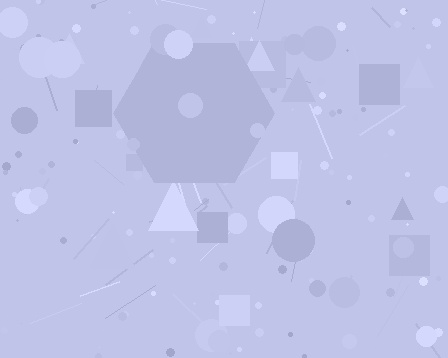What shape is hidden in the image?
A hexagon is hidden in the image.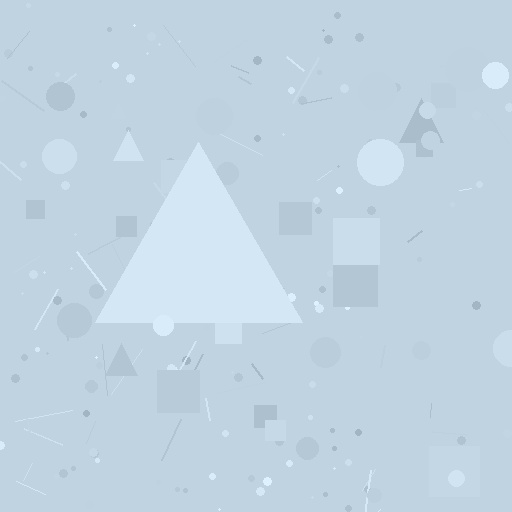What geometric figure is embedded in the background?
A triangle is embedded in the background.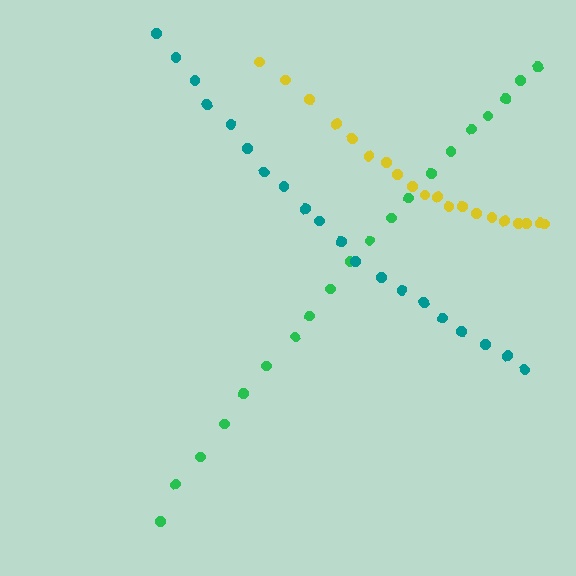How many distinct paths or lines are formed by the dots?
There are 3 distinct paths.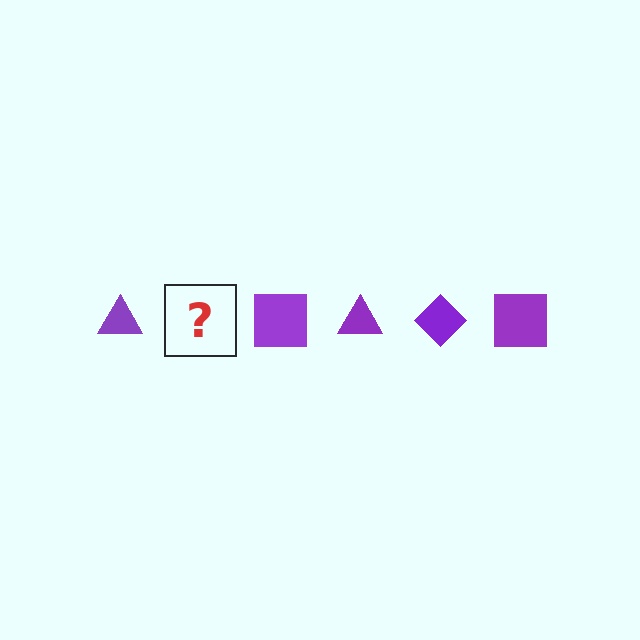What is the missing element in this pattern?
The missing element is a purple diamond.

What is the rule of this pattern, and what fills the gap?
The rule is that the pattern cycles through triangle, diamond, square shapes in purple. The gap should be filled with a purple diamond.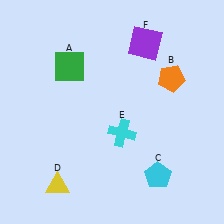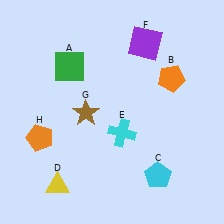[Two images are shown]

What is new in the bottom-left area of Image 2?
An orange pentagon (H) was added in the bottom-left area of Image 2.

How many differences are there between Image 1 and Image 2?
There are 2 differences between the two images.